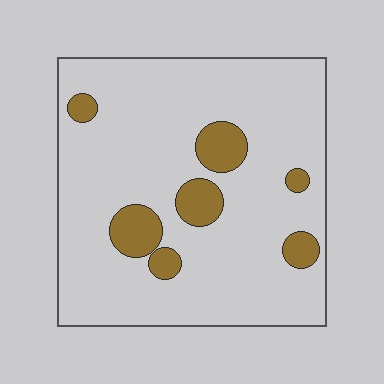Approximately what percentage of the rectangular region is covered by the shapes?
Approximately 15%.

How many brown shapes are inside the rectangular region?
7.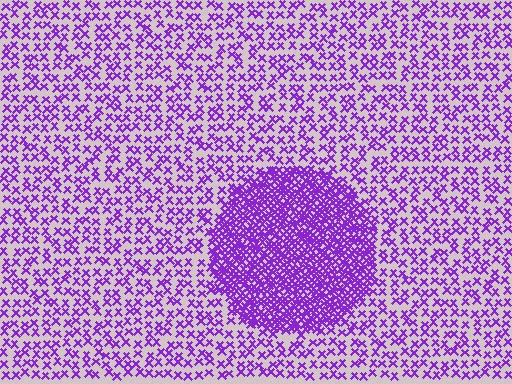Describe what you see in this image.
The image contains small purple elements arranged at two different densities. A circle-shaped region is visible where the elements are more densely packed than the surrounding area.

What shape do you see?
I see a circle.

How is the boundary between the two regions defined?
The boundary is defined by a change in element density (approximately 2.8x ratio). All elements are the same color, size, and shape.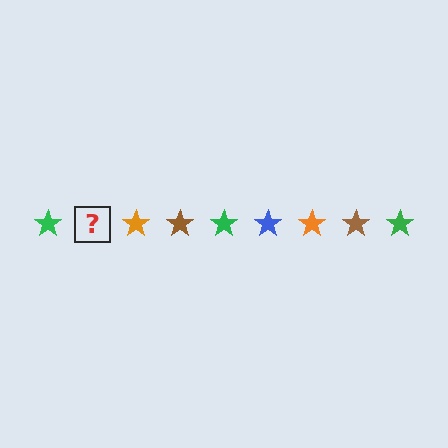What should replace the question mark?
The question mark should be replaced with a blue star.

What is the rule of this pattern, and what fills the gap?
The rule is that the pattern cycles through green, blue, orange, brown stars. The gap should be filled with a blue star.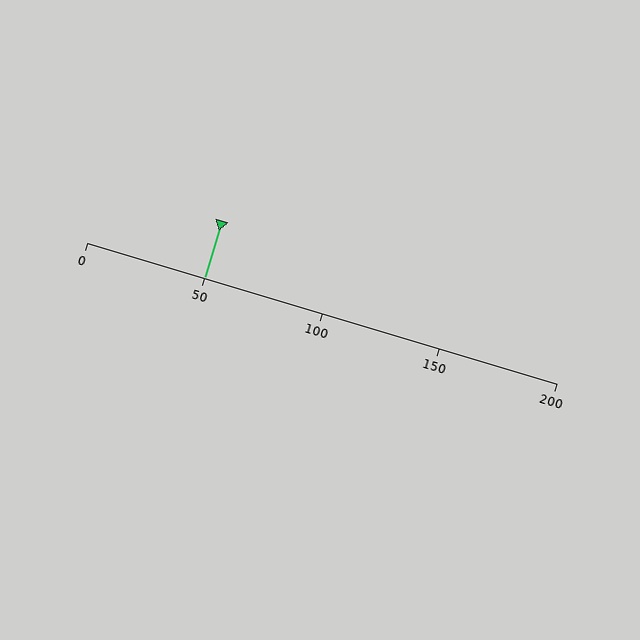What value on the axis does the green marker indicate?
The marker indicates approximately 50.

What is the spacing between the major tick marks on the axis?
The major ticks are spaced 50 apart.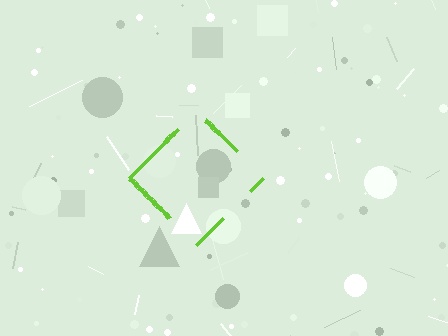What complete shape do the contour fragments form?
The contour fragments form a diamond.